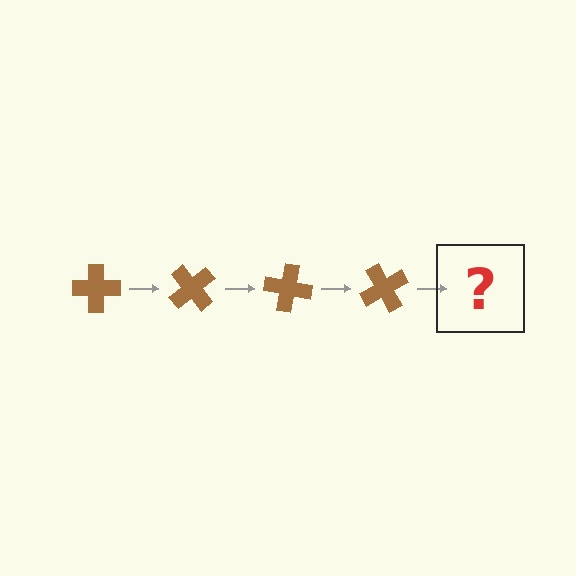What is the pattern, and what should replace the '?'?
The pattern is that the cross rotates 50 degrees each step. The '?' should be a brown cross rotated 200 degrees.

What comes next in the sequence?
The next element should be a brown cross rotated 200 degrees.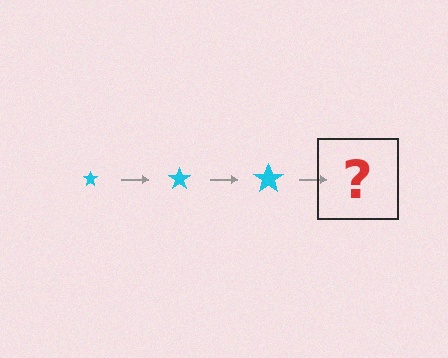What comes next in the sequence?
The next element should be a cyan star, larger than the previous one.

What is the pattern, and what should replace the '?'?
The pattern is that the star gets progressively larger each step. The '?' should be a cyan star, larger than the previous one.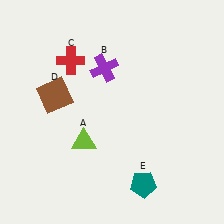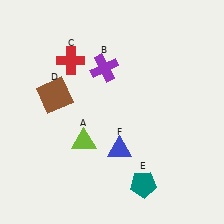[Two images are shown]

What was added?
A blue triangle (F) was added in Image 2.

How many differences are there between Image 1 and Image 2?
There is 1 difference between the two images.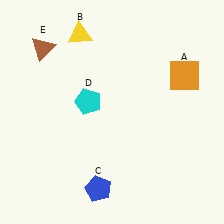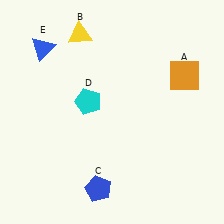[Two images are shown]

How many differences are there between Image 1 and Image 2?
There is 1 difference between the two images.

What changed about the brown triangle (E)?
In Image 1, E is brown. In Image 2, it changed to blue.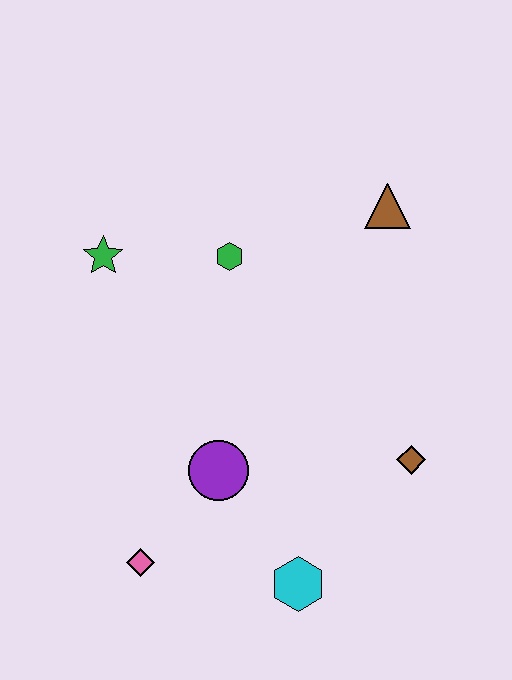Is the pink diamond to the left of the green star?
No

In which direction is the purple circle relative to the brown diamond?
The purple circle is to the left of the brown diamond.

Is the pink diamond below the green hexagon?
Yes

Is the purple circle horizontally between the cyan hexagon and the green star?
Yes